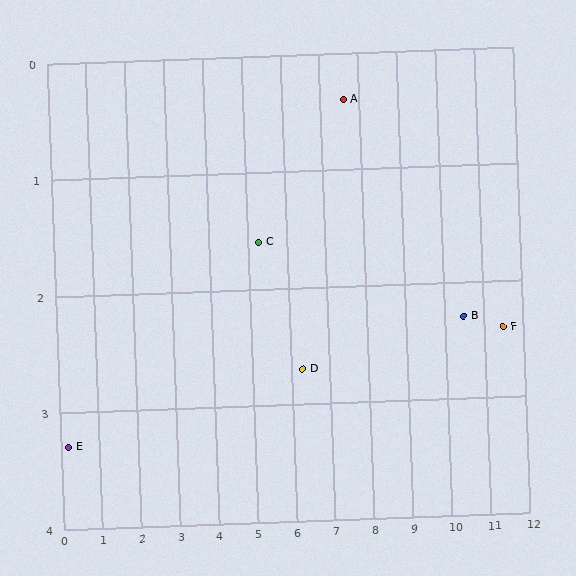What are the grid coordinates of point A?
Point A is at approximately (7.6, 0.4).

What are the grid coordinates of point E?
Point E is at approximately (0.2, 3.3).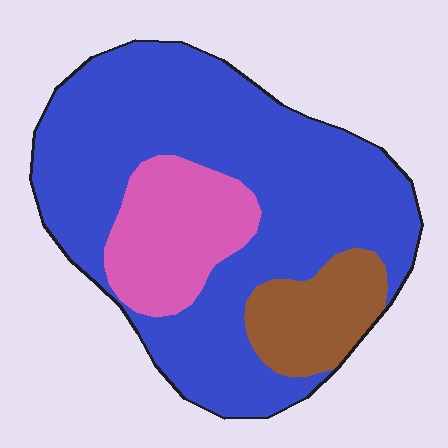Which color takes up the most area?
Blue, at roughly 70%.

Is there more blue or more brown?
Blue.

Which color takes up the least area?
Brown, at roughly 15%.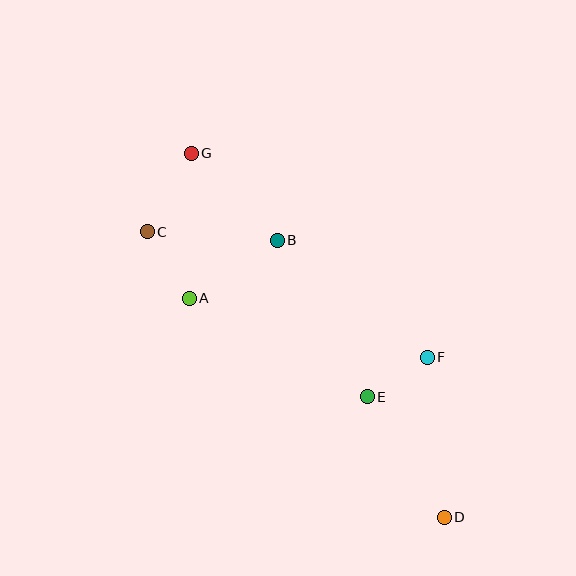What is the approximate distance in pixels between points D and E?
The distance between D and E is approximately 143 pixels.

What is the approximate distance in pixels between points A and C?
The distance between A and C is approximately 79 pixels.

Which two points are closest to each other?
Points E and F are closest to each other.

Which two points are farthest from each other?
Points D and G are farthest from each other.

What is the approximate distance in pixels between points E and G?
The distance between E and G is approximately 300 pixels.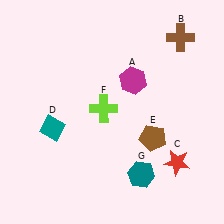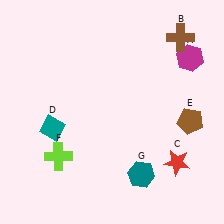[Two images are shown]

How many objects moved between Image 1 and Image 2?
3 objects moved between the two images.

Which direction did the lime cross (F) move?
The lime cross (F) moved down.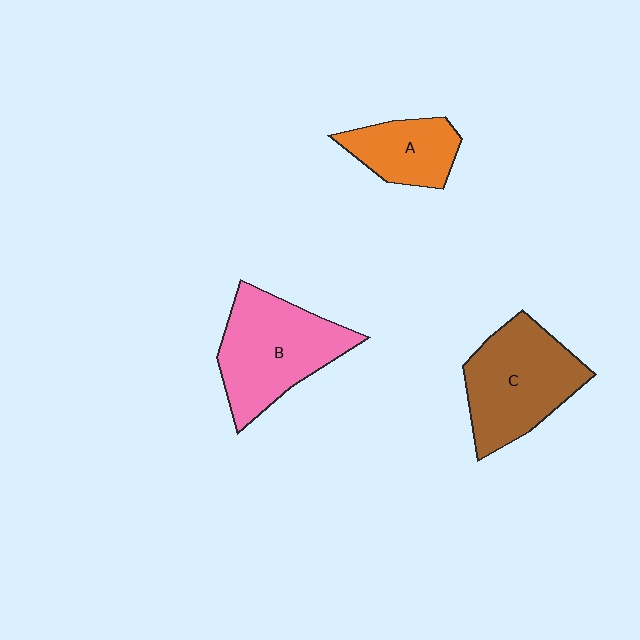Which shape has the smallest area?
Shape A (orange).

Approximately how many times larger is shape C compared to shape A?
Approximately 1.7 times.